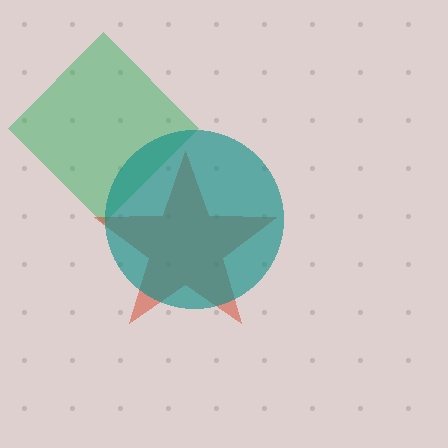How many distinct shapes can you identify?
There are 3 distinct shapes: a green diamond, a red star, a teal circle.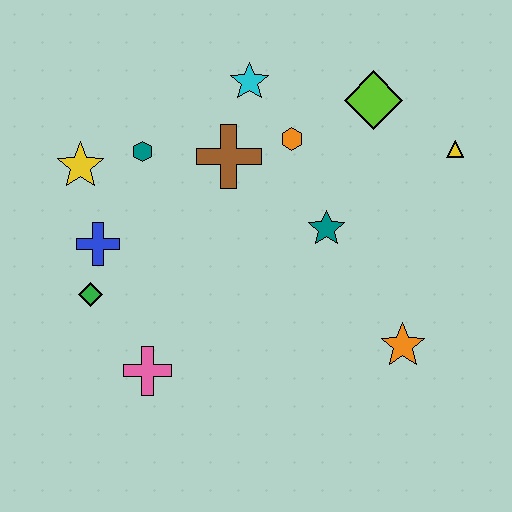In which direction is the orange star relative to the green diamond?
The orange star is to the right of the green diamond.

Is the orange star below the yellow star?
Yes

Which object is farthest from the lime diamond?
The pink cross is farthest from the lime diamond.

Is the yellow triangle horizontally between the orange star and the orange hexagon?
No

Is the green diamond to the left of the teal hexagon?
Yes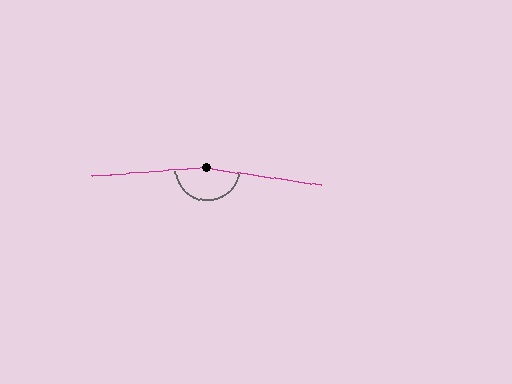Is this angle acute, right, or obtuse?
It is obtuse.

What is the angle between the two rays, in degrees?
Approximately 167 degrees.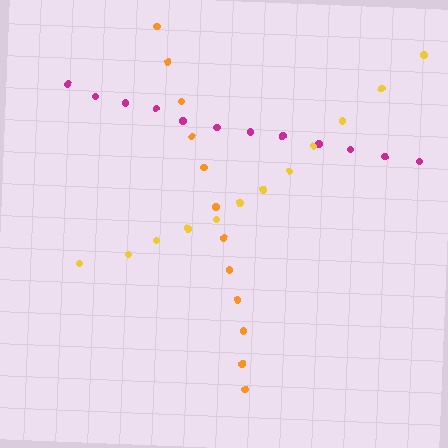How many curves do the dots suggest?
There are 3 distinct paths.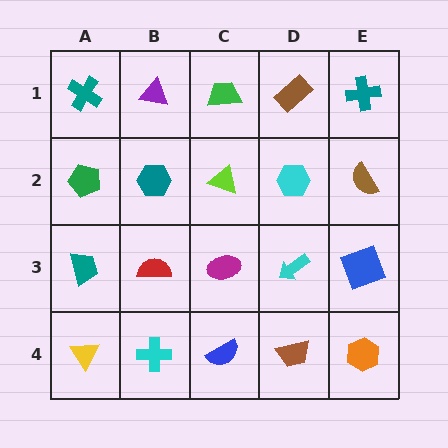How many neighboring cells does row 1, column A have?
2.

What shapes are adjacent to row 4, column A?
A teal trapezoid (row 3, column A), a cyan cross (row 4, column B).